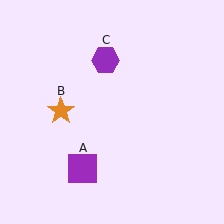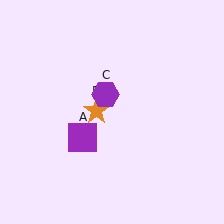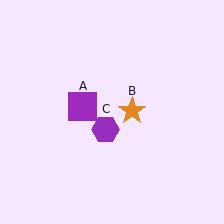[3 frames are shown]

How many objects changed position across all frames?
3 objects changed position: purple square (object A), orange star (object B), purple hexagon (object C).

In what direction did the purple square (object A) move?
The purple square (object A) moved up.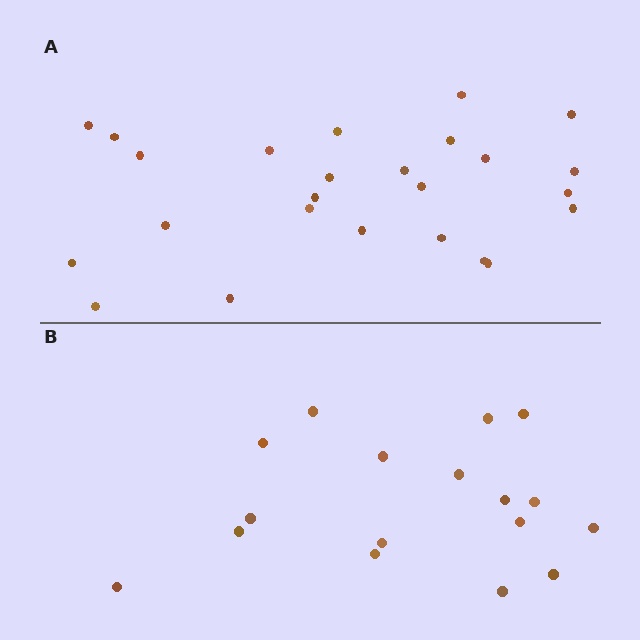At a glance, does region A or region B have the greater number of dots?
Region A (the top region) has more dots.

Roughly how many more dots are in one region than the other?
Region A has roughly 8 or so more dots than region B.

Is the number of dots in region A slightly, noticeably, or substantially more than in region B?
Region A has substantially more. The ratio is roughly 1.5 to 1.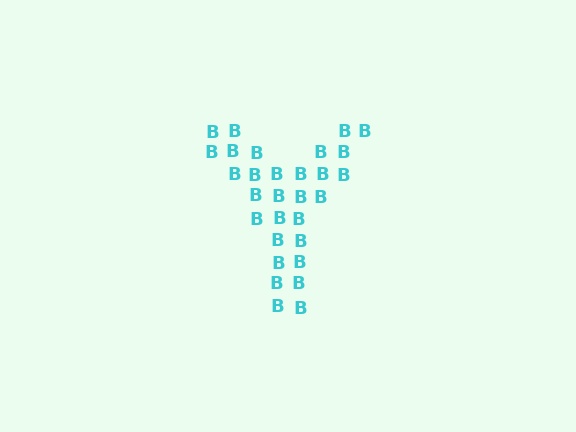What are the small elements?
The small elements are letter B's.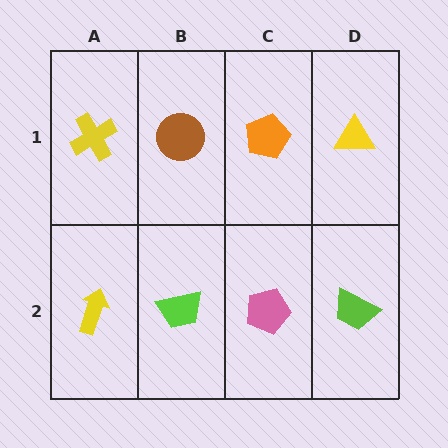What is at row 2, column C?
A pink pentagon.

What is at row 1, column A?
A yellow cross.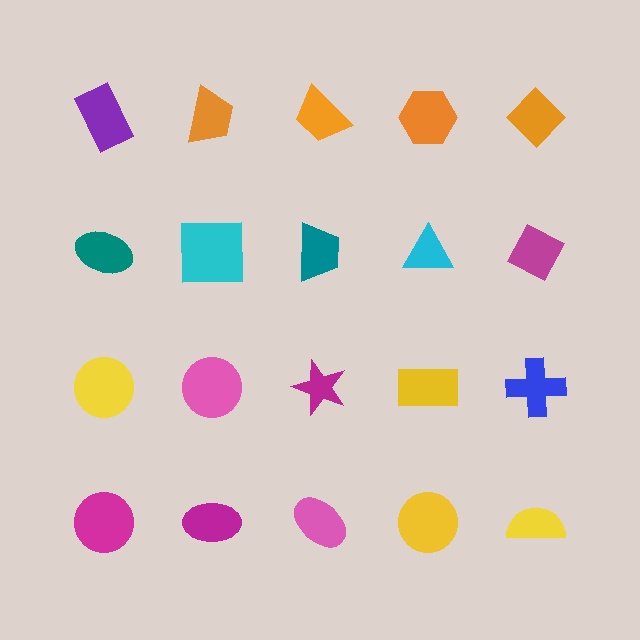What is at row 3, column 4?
A yellow rectangle.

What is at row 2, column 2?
A cyan square.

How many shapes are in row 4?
5 shapes.